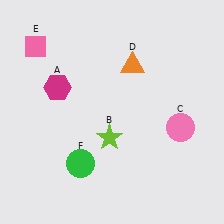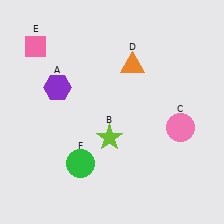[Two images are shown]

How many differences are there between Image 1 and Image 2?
There is 1 difference between the two images.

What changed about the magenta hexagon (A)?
In Image 1, A is magenta. In Image 2, it changed to purple.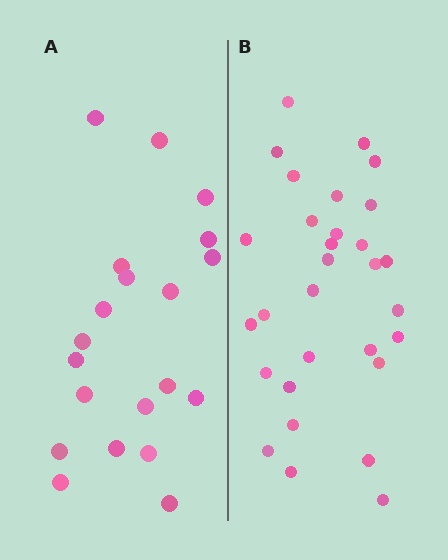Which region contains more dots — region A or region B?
Region B (the right region) has more dots.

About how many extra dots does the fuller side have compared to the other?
Region B has roughly 10 or so more dots than region A.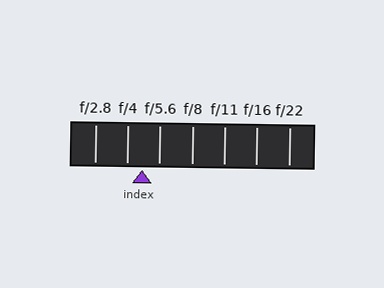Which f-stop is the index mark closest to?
The index mark is closest to f/4.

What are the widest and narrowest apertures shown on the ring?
The widest aperture shown is f/2.8 and the narrowest is f/22.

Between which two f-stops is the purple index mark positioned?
The index mark is between f/4 and f/5.6.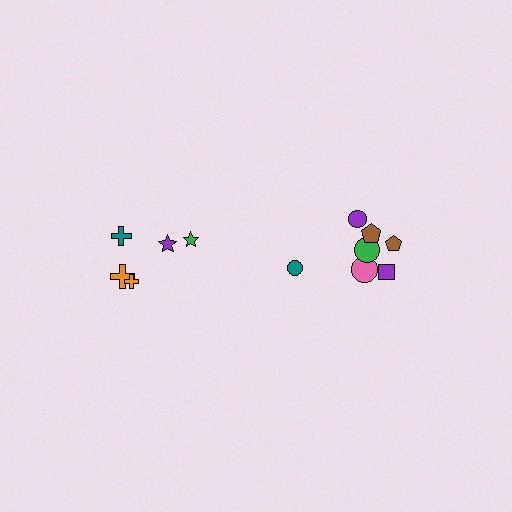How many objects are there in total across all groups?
There are 12 objects.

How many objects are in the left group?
There are 5 objects.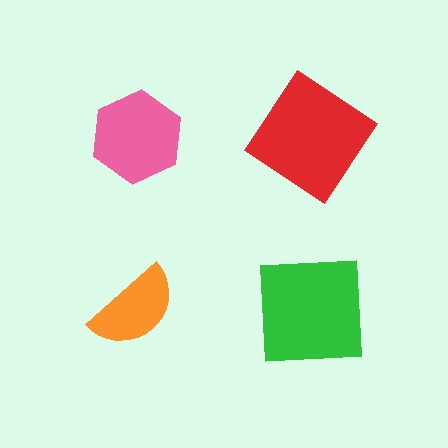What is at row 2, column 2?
A green square.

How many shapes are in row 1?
2 shapes.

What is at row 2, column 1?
An orange semicircle.